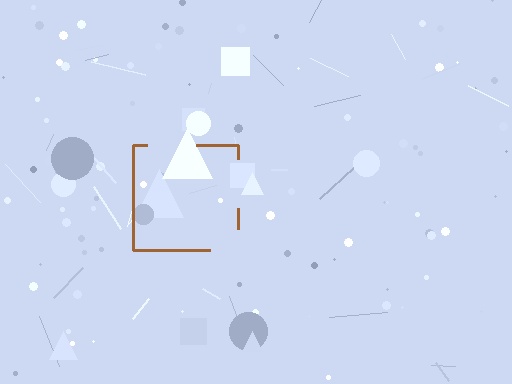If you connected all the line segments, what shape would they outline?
They would outline a square.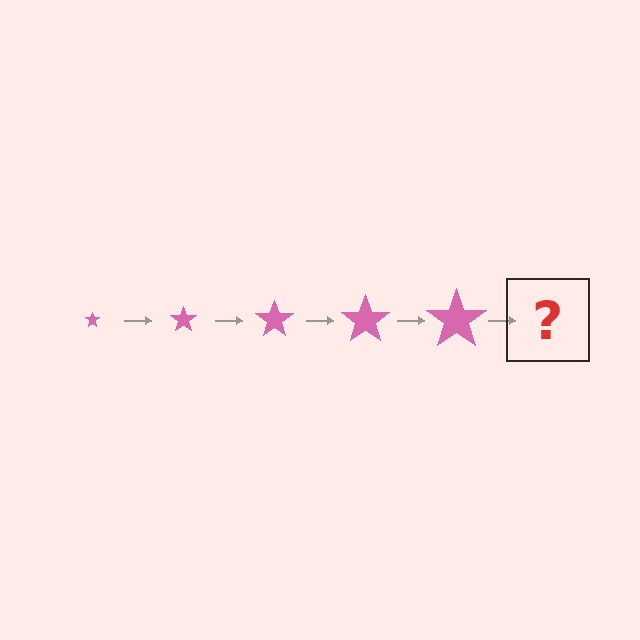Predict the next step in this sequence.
The next step is a pink star, larger than the previous one.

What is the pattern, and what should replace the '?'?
The pattern is that the star gets progressively larger each step. The '?' should be a pink star, larger than the previous one.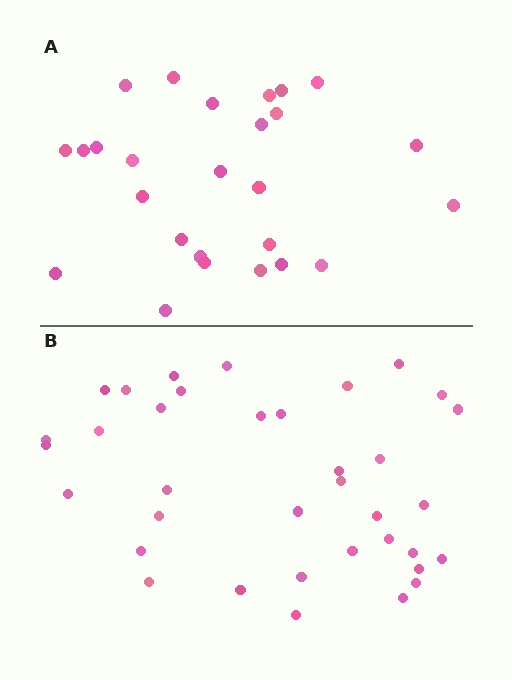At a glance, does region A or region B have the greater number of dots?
Region B (the bottom region) has more dots.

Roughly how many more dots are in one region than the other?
Region B has roughly 10 or so more dots than region A.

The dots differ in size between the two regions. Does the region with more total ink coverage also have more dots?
No. Region A has more total ink coverage because its dots are larger, but region B actually contains more individual dots. Total area can be misleading — the number of items is what matters here.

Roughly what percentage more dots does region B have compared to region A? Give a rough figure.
About 40% more.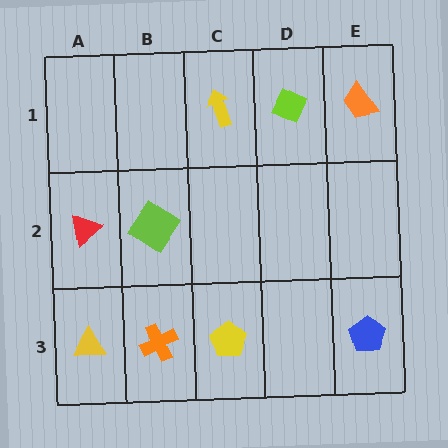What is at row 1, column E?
An orange trapezoid.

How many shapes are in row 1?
3 shapes.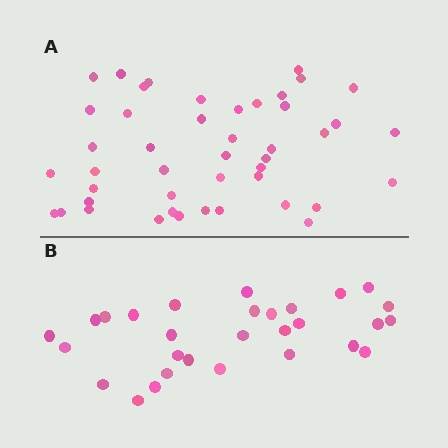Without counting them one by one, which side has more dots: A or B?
Region A (the top region) has more dots.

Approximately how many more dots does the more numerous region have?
Region A has approximately 15 more dots than region B.